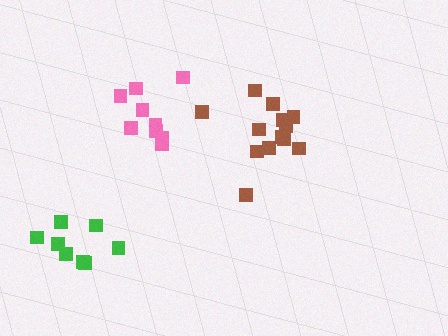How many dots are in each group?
Group 1: 13 dots, Group 2: 9 dots, Group 3: 8 dots (30 total).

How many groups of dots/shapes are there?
There are 3 groups.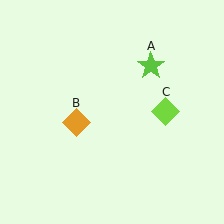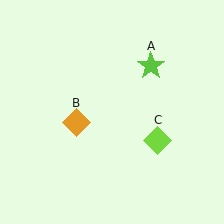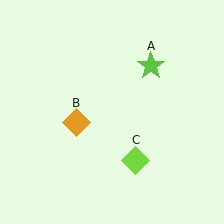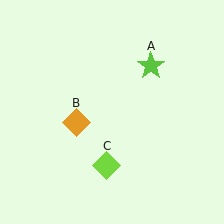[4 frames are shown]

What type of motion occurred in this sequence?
The lime diamond (object C) rotated clockwise around the center of the scene.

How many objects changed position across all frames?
1 object changed position: lime diamond (object C).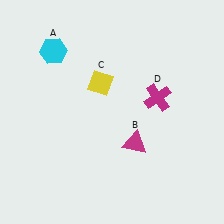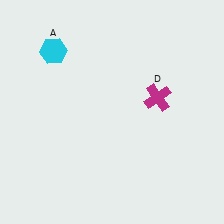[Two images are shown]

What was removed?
The magenta triangle (B), the yellow diamond (C) were removed in Image 2.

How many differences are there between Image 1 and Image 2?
There are 2 differences between the two images.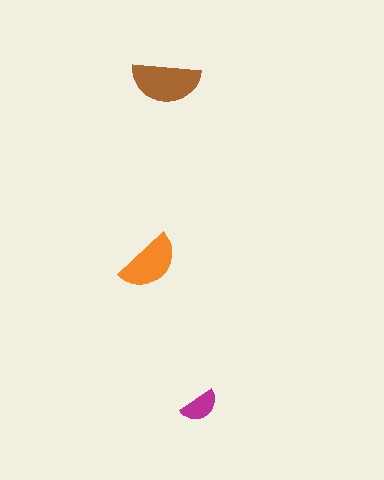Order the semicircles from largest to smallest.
the brown one, the orange one, the magenta one.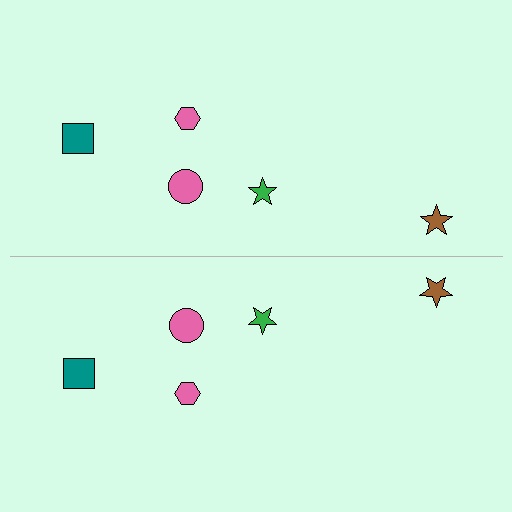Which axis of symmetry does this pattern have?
The pattern has a horizontal axis of symmetry running through the center of the image.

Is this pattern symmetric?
Yes, this pattern has bilateral (reflection) symmetry.